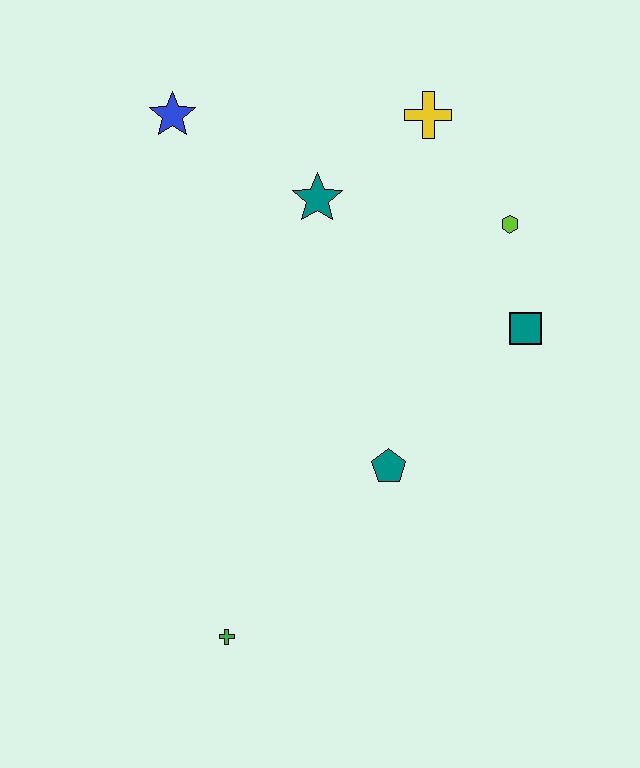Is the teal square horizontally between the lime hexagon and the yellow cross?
No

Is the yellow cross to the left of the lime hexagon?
Yes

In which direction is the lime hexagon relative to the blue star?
The lime hexagon is to the right of the blue star.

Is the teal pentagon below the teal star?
Yes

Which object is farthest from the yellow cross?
The green cross is farthest from the yellow cross.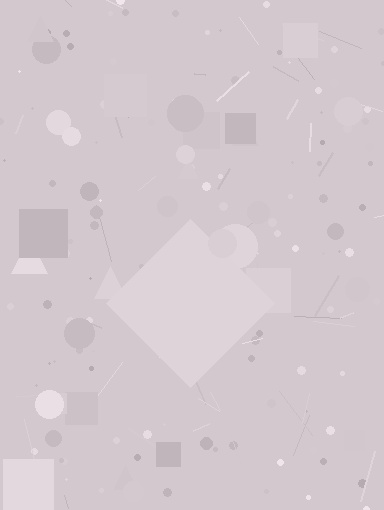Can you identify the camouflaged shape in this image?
The camouflaged shape is a diamond.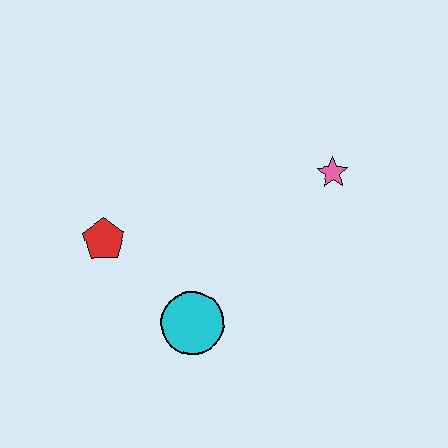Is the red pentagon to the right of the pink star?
No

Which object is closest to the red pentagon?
The cyan circle is closest to the red pentagon.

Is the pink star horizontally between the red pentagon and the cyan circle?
No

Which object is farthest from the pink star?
The red pentagon is farthest from the pink star.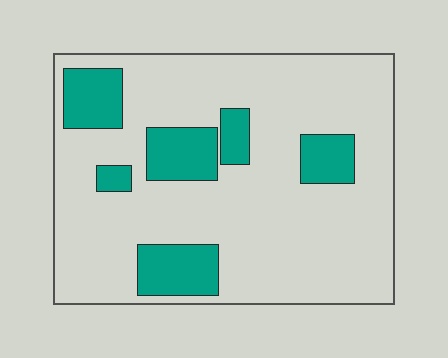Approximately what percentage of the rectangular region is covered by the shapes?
Approximately 20%.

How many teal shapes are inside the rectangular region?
6.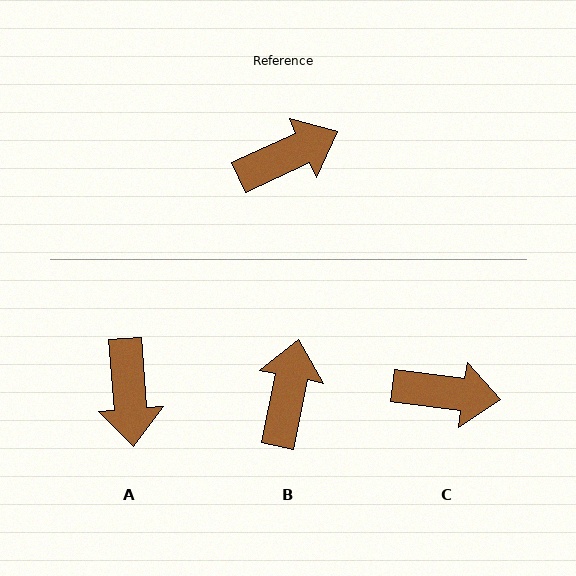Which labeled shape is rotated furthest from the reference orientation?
A, about 110 degrees away.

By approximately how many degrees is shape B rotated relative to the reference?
Approximately 54 degrees counter-clockwise.